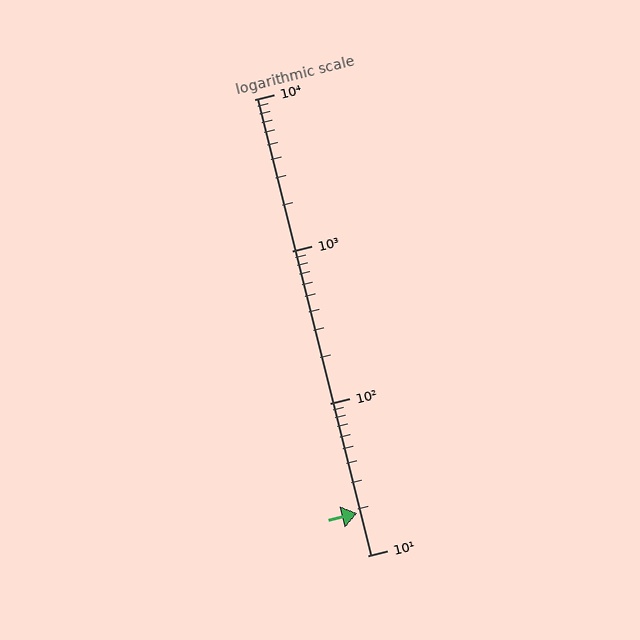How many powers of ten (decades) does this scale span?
The scale spans 3 decades, from 10 to 10000.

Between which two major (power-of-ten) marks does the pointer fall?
The pointer is between 10 and 100.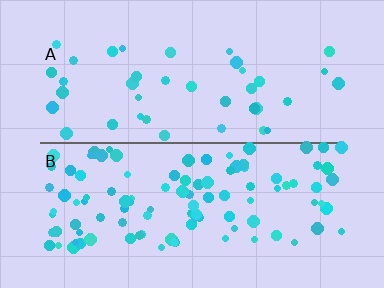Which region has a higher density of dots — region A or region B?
B (the bottom).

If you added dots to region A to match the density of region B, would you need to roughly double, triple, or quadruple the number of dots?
Approximately triple.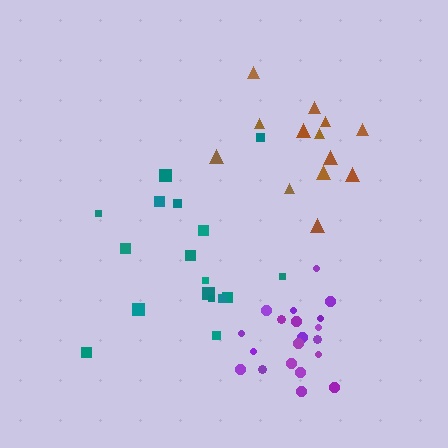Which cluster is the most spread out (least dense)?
Teal.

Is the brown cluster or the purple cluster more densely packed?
Purple.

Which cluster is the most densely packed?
Purple.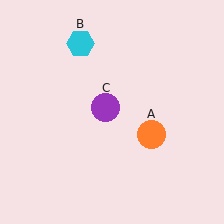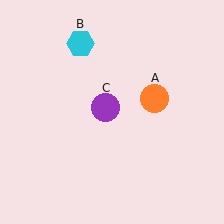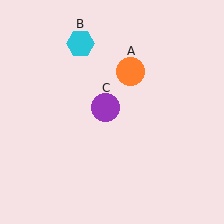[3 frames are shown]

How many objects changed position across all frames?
1 object changed position: orange circle (object A).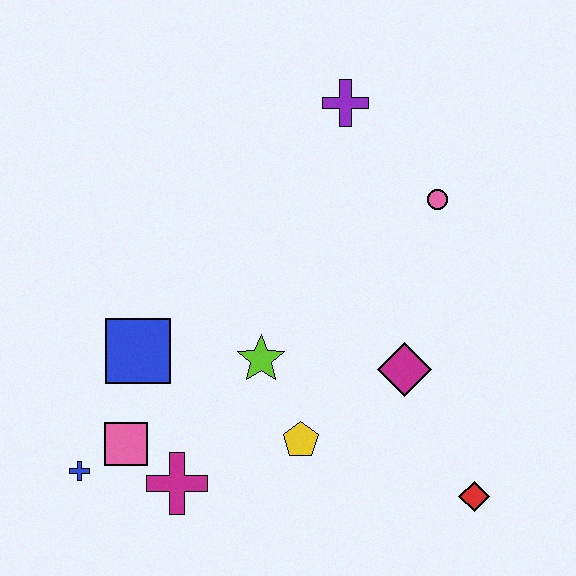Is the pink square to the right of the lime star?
No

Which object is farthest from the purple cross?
The blue cross is farthest from the purple cross.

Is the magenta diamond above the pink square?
Yes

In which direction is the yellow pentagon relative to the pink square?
The yellow pentagon is to the right of the pink square.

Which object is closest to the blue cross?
The pink square is closest to the blue cross.